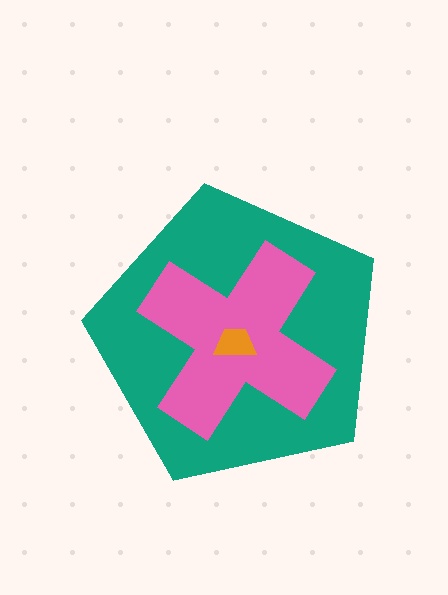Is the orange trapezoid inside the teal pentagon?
Yes.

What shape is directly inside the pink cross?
The orange trapezoid.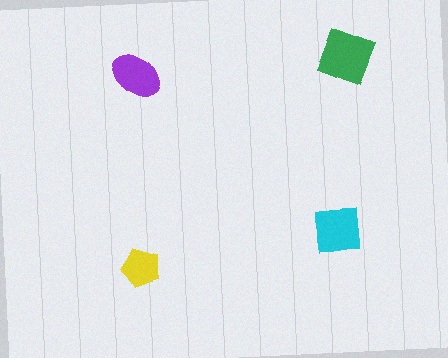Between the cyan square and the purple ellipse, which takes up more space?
The cyan square.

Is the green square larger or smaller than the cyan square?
Larger.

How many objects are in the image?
There are 4 objects in the image.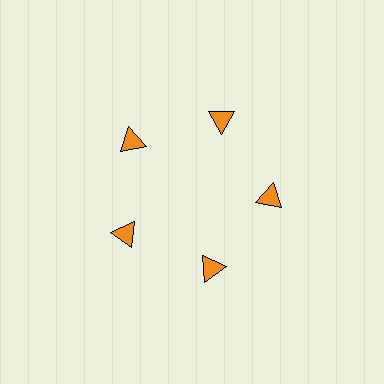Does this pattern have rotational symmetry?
Yes, this pattern has 5-fold rotational symmetry. It looks the same after rotating 72 degrees around the center.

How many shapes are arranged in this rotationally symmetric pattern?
There are 5 shapes, arranged in 5 groups of 1.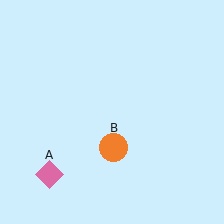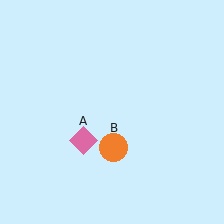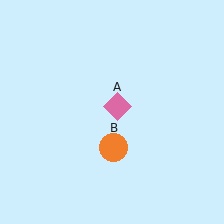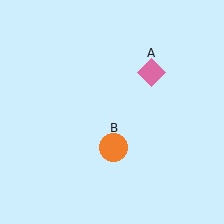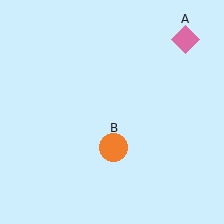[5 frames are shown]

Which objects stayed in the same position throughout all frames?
Orange circle (object B) remained stationary.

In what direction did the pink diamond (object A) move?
The pink diamond (object A) moved up and to the right.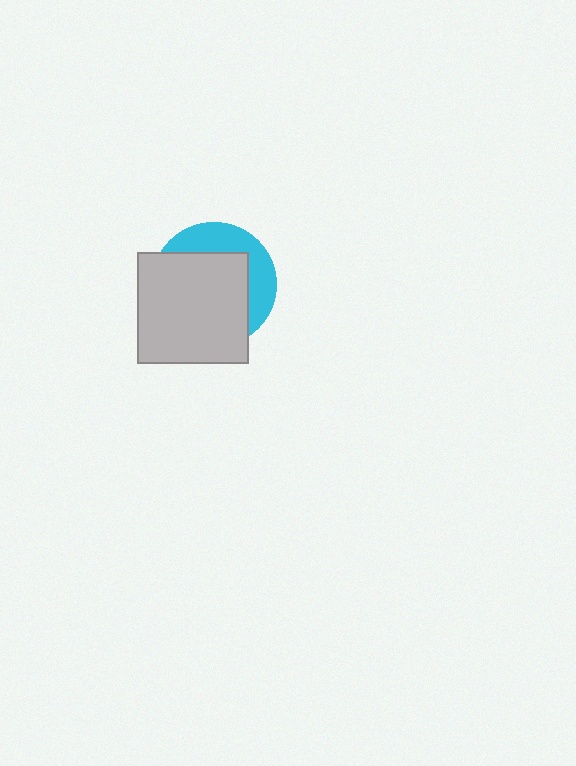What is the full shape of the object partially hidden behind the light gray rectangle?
The partially hidden object is a cyan circle.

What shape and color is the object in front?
The object in front is a light gray rectangle.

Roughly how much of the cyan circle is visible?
A small part of it is visible (roughly 33%).